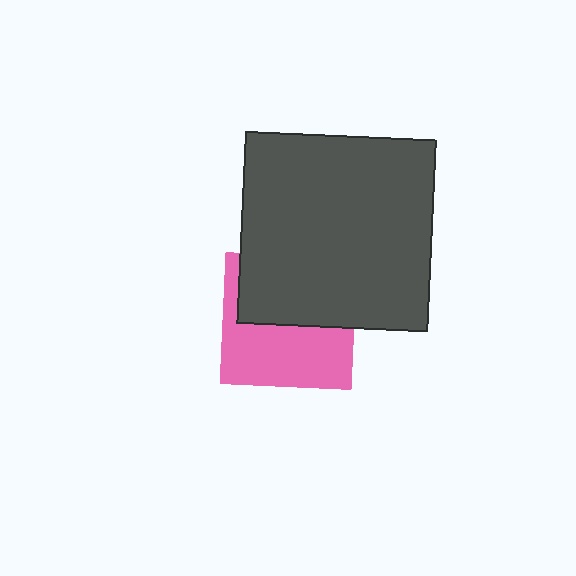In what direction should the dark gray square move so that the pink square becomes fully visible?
The dark gray square should move up. That is the shortest direction to clear the overlap and leave the pink square fully visible.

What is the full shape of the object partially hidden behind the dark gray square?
The partially hidden object is a pink square.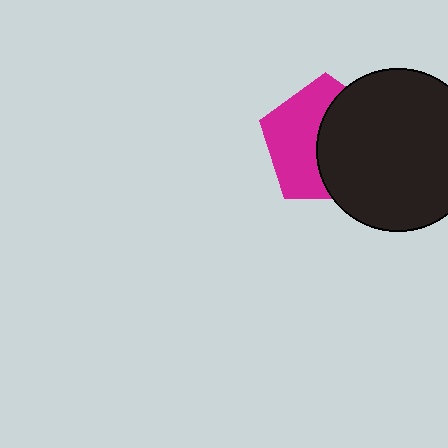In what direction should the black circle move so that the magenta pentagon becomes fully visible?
The black circle should move right. That is the shortest direction to clear the overlap and leave the magenta pentagon fully visible.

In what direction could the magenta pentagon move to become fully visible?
The magenta pentagon could move left. That would shift it out from behind the black circle entirely.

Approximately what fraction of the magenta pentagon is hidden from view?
Roughly 51% of the magenta pentagon is hidden behind the black circle.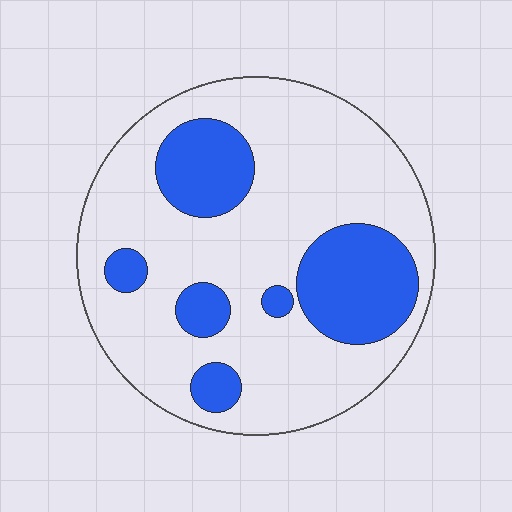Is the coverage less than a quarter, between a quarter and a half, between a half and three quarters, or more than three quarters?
Between a quarter and a half.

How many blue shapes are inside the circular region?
6.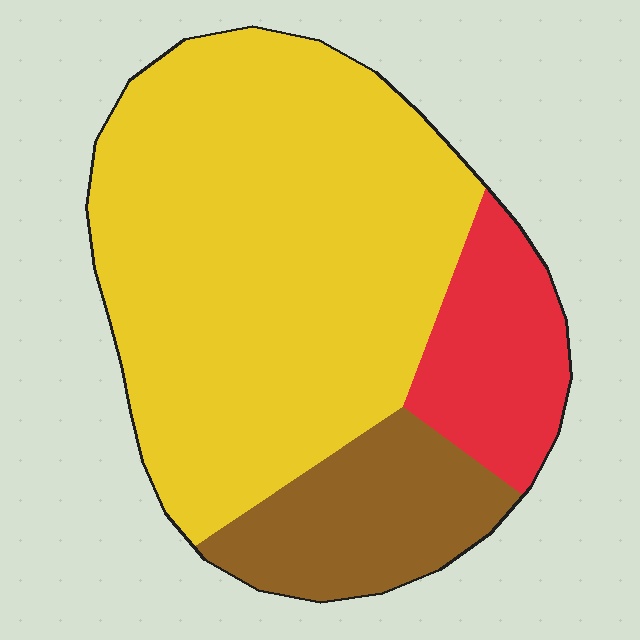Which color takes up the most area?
Yellow, at roughly 70%.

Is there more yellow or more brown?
Yellow.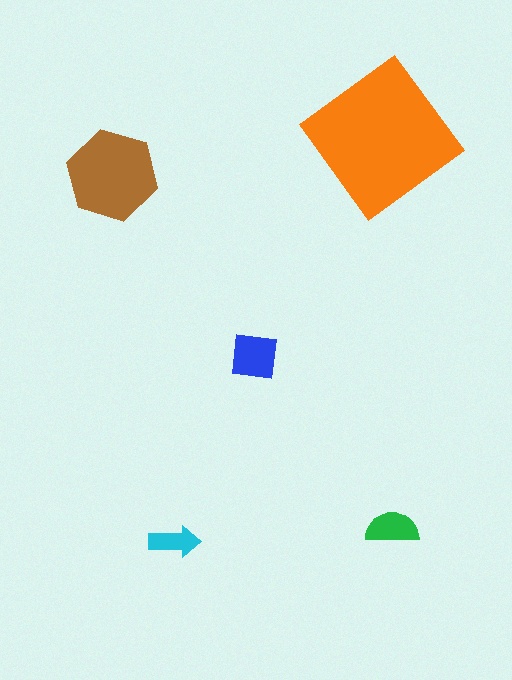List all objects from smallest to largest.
The cyan arrow, the green semicircle, the blue square, the brown hexagon, the orange diamond.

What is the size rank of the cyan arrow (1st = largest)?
5th.